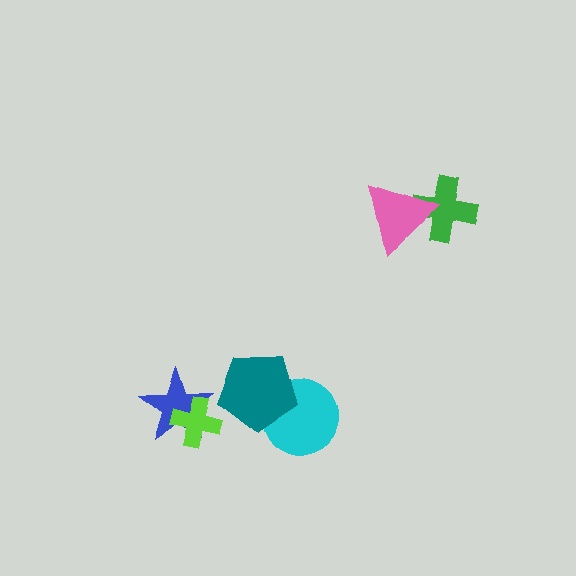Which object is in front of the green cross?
The pink triangle is in front of the green cross.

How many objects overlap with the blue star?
1 object overlaps with the blue star.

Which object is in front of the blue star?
The lime cross is in front of the blue star.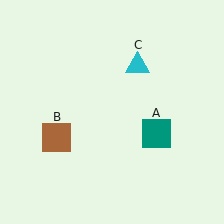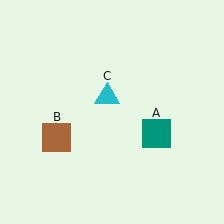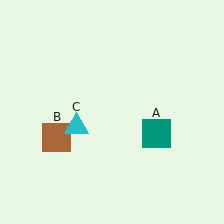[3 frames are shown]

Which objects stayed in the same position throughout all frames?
Teal square (object A) and brown square (object B) remained stationary.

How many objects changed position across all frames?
1 object changed position: cyan triangle (object C).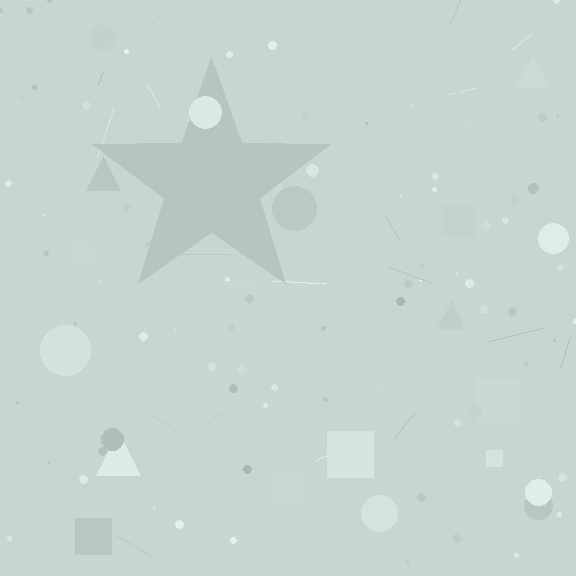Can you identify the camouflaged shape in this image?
The camouflaged shape is a star.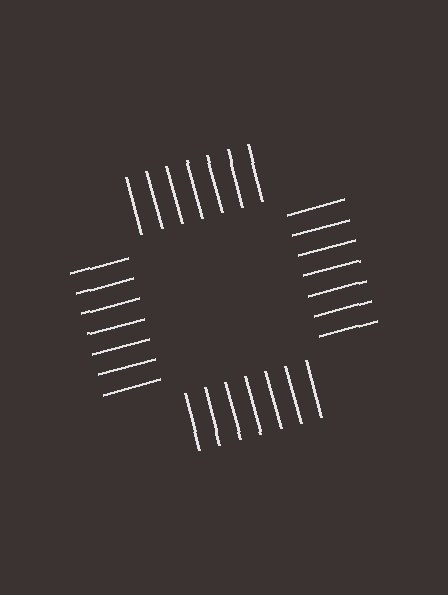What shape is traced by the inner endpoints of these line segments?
An illusory square — the line segments terminate on its edges but no continuous stroke is drawn.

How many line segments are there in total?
28 — 7 along each of the 4 edges.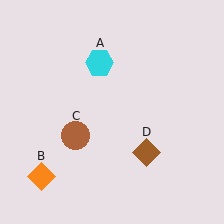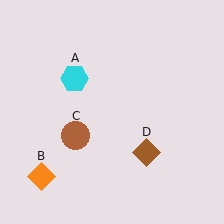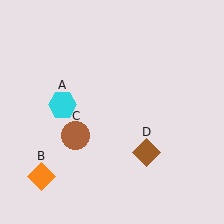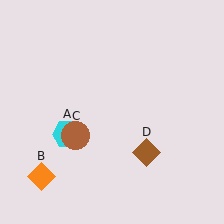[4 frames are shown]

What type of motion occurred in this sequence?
The cyan hexagon (object A) rotated counterclockwise around the center of the scene.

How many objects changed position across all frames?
1 object changed position: cyan hexagon (object A).